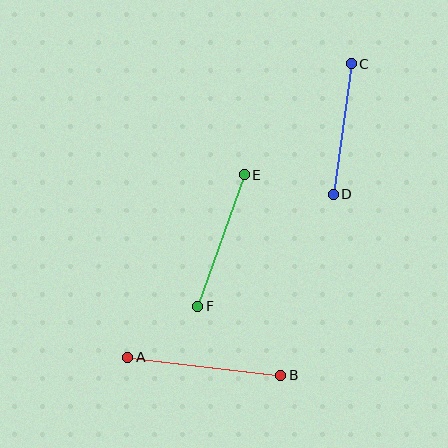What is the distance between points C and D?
The distance is approximately 132 pixels.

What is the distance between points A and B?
The distance is approximately 154 pixels.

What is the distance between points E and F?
The distance is approximately 140 pixels.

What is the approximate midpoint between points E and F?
The midpoint is at approximately (221, 241) pixels.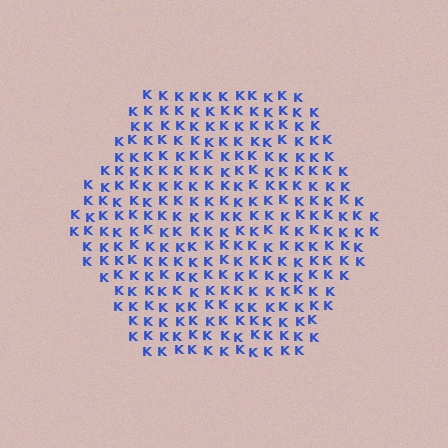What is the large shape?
The large shape is a hexagon.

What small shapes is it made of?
It is made of small letter K's.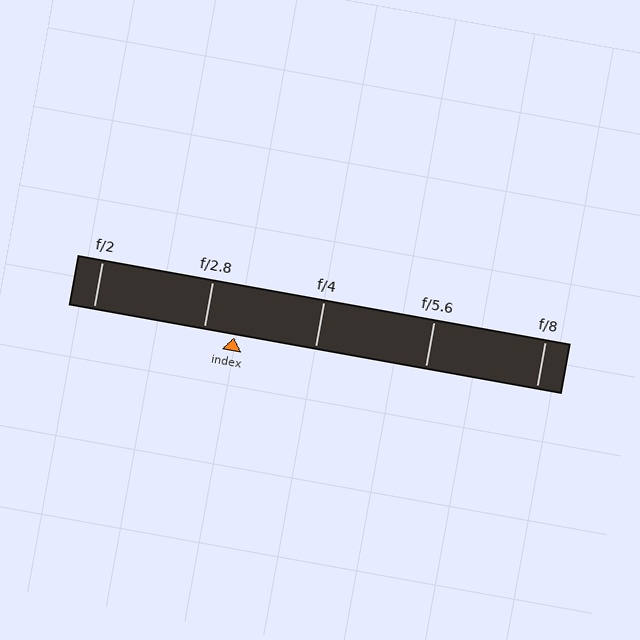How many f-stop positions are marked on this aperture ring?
There are 5 f-stop positions marked.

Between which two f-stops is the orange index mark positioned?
The index mark is between f/2.8 and f/4.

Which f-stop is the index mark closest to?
The index mark is closest to f/2.8.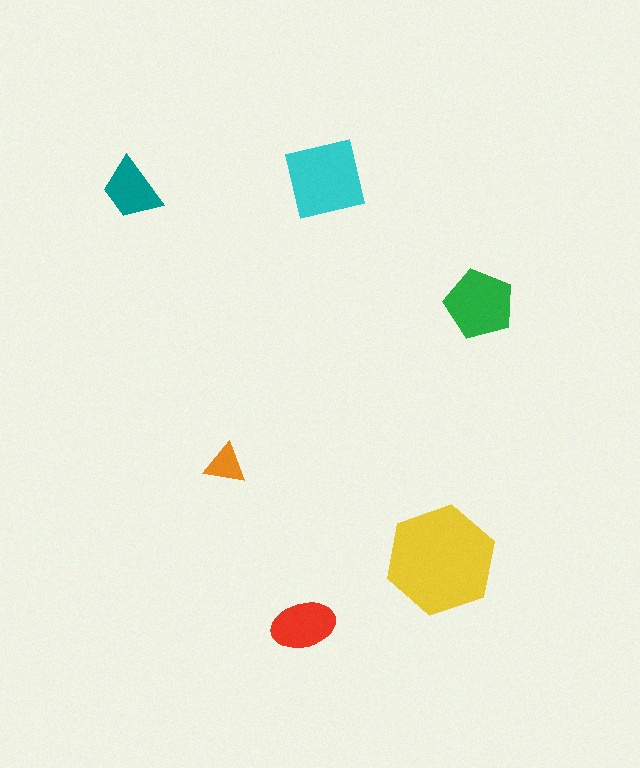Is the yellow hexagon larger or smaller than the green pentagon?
Larger.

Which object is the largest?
The yellow hexagon.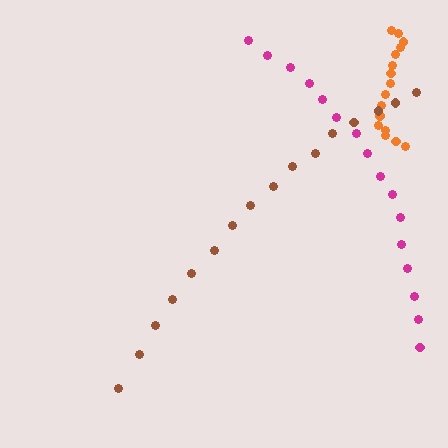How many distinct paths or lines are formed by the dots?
There are 3 distinct paths.